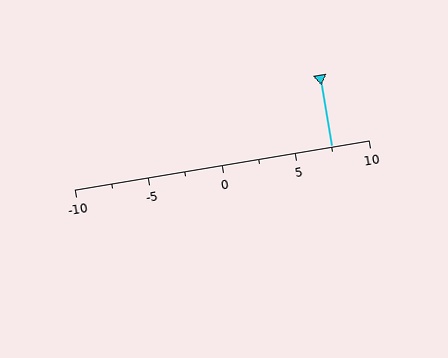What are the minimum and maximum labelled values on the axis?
The axis runs from -10 to 10.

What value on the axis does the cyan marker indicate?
The marker indicates approximately 7.5.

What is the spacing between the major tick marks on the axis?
The major ticks are spaced 5 apart.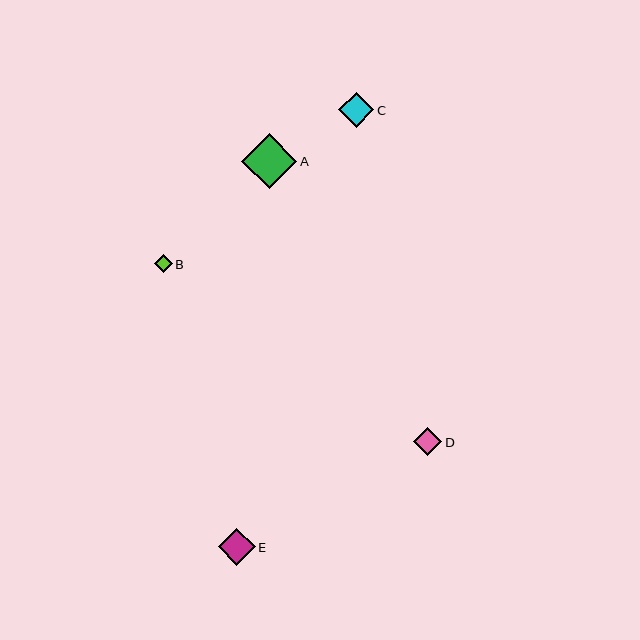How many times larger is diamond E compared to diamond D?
Diamond E is approximately 1.3 times the size of diamond D.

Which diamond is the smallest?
Diamond B is the smallest with a size of approximately 18 pixels.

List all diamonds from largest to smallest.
From largest to smallest: A, E, C, D, B.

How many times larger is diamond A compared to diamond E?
Diamond A is approximately 1.5 times the size of diamond E.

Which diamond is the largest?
Diamond A is the largest with a size of approximately 55 pixels.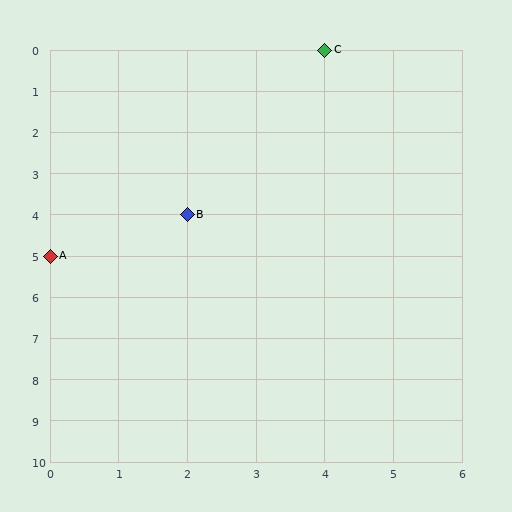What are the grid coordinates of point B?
Point B is at grid coordinates (2, 4).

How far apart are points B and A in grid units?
Points B and A are 2 columns and 1 row apart (about 2.2 grid units diagonally).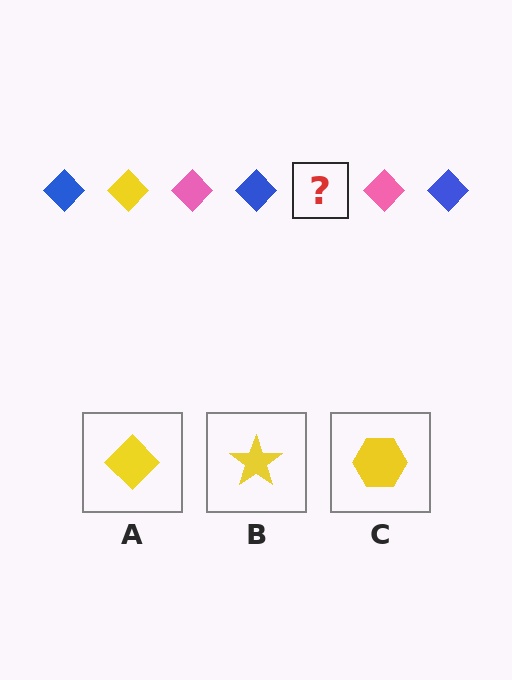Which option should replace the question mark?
Option A.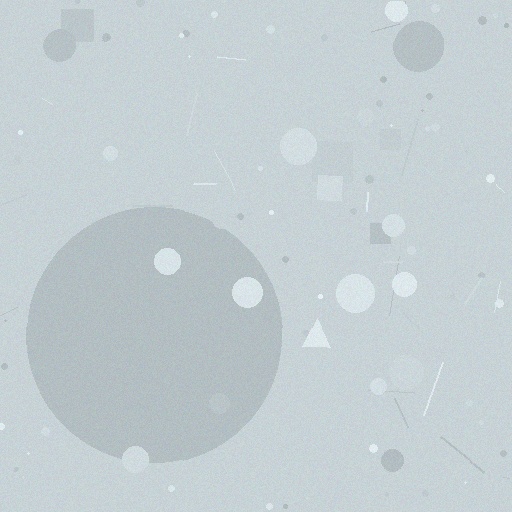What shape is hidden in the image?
A circle is hidden in the image.